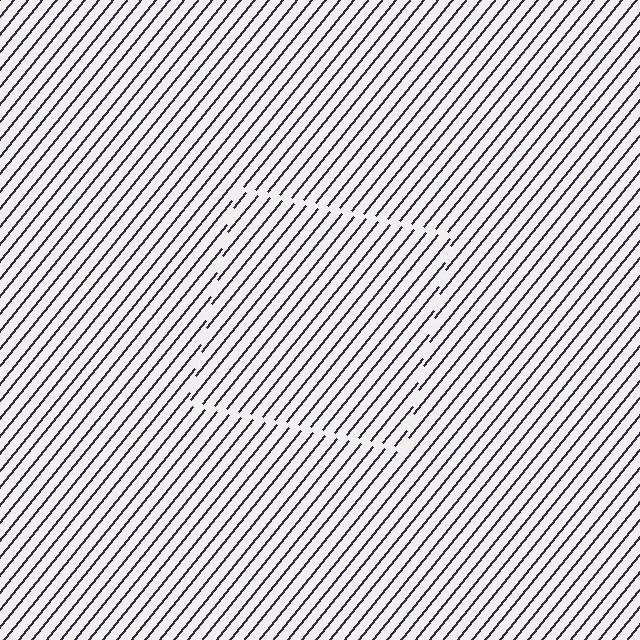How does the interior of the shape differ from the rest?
The interior of the shape contains the same grating, shifted by half a period — the contour is defined by the phase discontinuity where line-ends from the inner and outer gratings abut.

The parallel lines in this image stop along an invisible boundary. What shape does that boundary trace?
An illusory square. The interior of the shape contains the same grating, shifted by half a period — the contour is defined by the phase discontinuity where line-ends from the inner and outer gratings abut.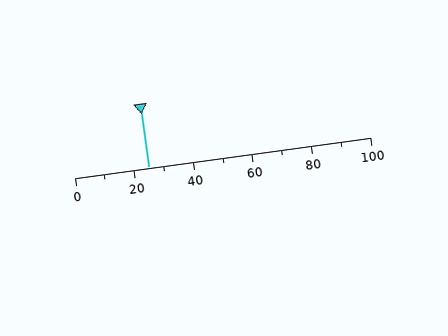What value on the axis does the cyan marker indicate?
The marker indicates approximately 25.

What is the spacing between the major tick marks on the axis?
The major ticks are spaced 20 apart.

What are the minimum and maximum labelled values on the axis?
The axis runs from 0 to 100.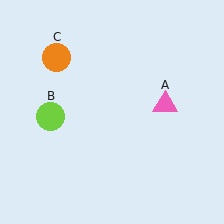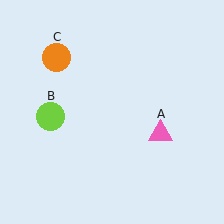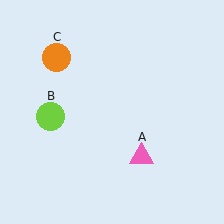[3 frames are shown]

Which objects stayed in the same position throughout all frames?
Lime circle (object B) and orange circle (object C) remained stationary.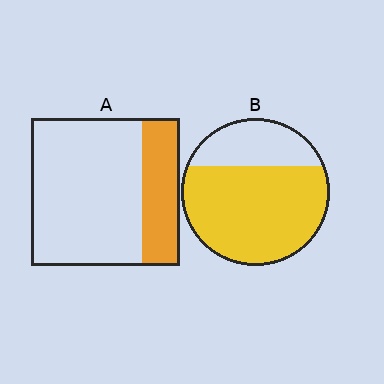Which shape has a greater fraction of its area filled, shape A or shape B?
Shape B.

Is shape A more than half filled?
No.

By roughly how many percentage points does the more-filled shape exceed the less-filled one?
By roughly 45 percentage points (B over A).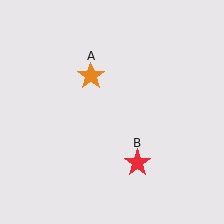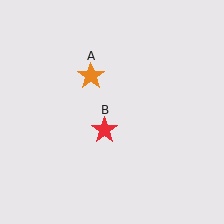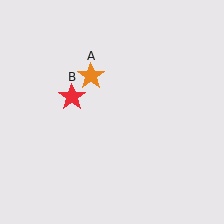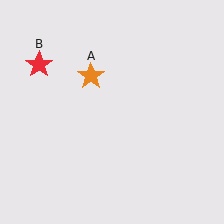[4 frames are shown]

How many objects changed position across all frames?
1 object changed position: red star (object B).